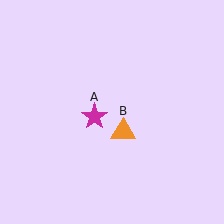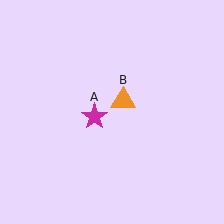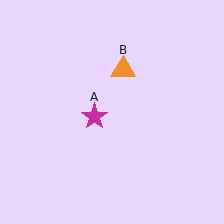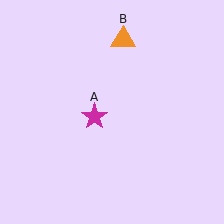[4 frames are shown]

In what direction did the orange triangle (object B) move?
The orange triangle (object B) moved up.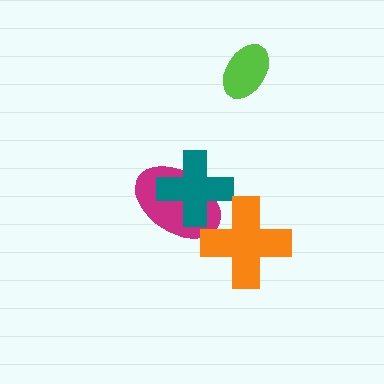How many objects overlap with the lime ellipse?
0 objects overlap with the lime ellipse.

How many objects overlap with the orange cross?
2 objects overlap with the orange cross.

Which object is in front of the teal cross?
The orange cross is in front of the teal cross.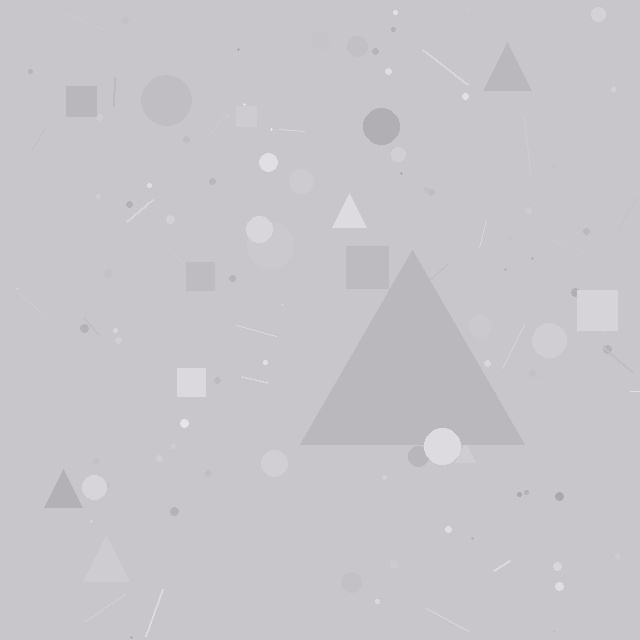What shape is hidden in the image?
A triangle is hidden in the image.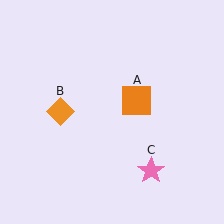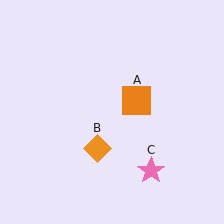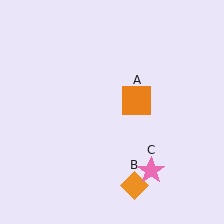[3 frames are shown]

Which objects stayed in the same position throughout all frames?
Orange square (object A) and pink star (object C) remained stationary.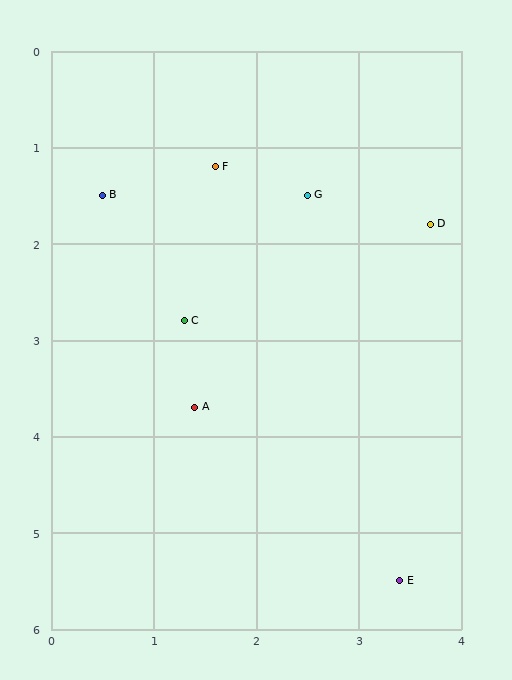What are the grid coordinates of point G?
Point G is at approximately (2.5, 1.5).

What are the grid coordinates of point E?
Point E is at approximately (3.4, 5.5).